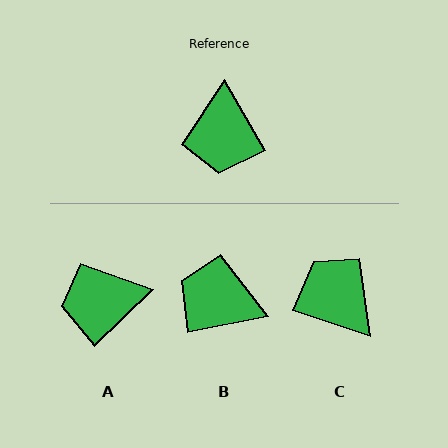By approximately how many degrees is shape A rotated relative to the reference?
Approximately 76 degrees clockwise.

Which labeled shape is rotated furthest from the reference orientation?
C, about 138 degrees away.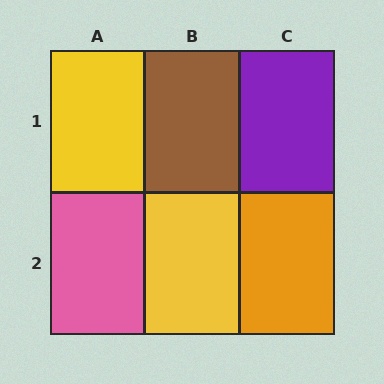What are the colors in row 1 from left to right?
Yellow, brown, purple.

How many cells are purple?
1 cell is purple.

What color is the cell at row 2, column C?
Orange.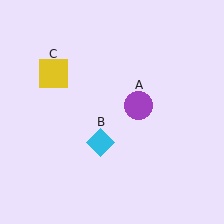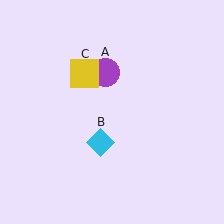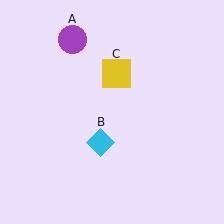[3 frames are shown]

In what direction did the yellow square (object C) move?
The yellow square (object C) moved right.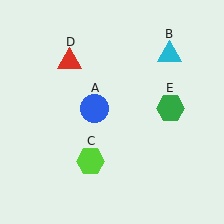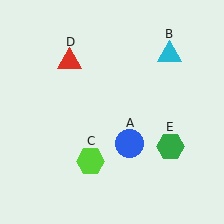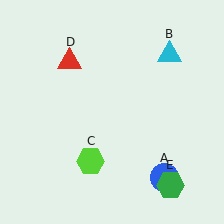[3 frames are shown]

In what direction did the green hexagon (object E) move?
The green hexagon (object E) moved down.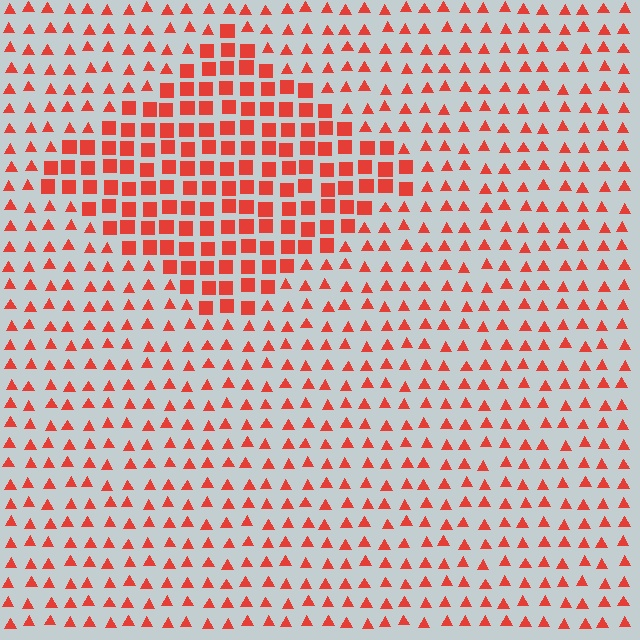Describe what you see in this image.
The image is filled with small red elements arranged in a uniform grid. A diamond-shaped region contains squares, while the surrounding area contains triangles. The boundary is defined purely by the change in element shape.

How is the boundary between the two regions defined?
The boundary is defined by a change in element shape: squares inside vs. triangles outside. All elements share the same color and spacing.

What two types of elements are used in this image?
The image uses squares inside the diamond region and triangles outside it.